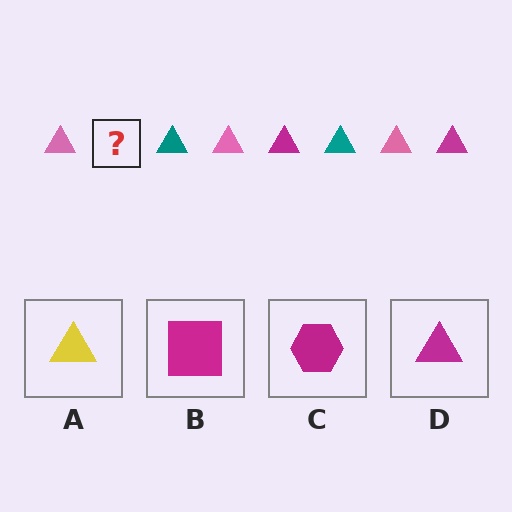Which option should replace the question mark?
Option D.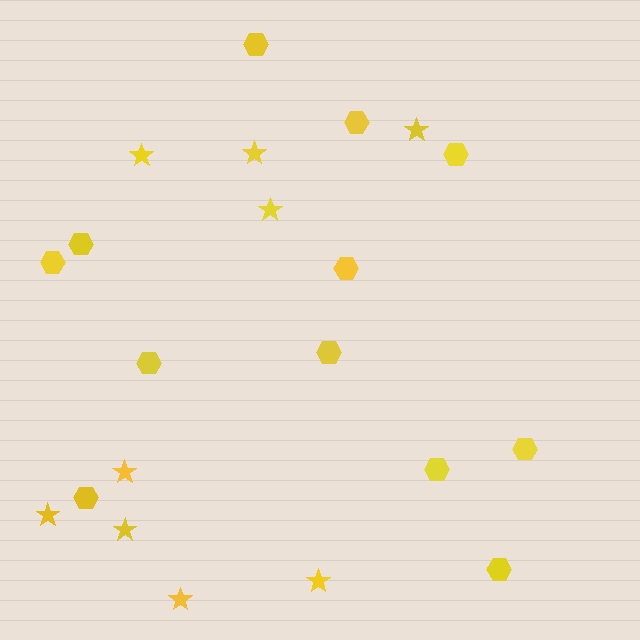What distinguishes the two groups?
There are 2 groups: one group of hexagons (12) and one group of stars (9).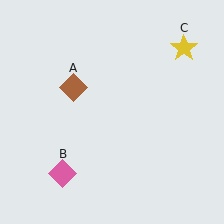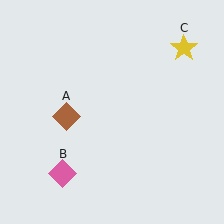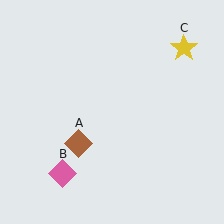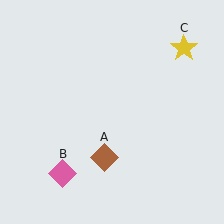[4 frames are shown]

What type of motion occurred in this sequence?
The brown diamond (object A) rotated counterclockwise around the center of the scene.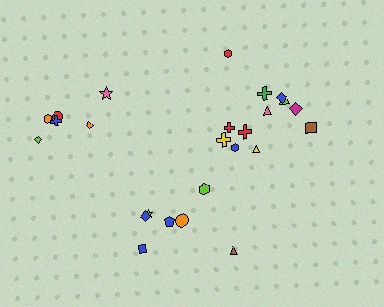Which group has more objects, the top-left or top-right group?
The top-right group.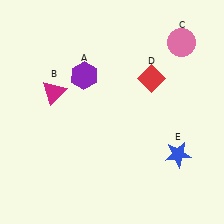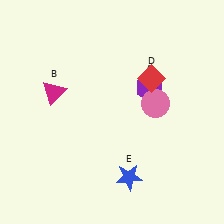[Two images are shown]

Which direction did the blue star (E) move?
The blue star (E) moved left.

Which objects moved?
The objects that moved are: the purple hexagon (A), the pink circle (C), the blue star (E).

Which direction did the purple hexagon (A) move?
The purple hexagon (A) moved right.